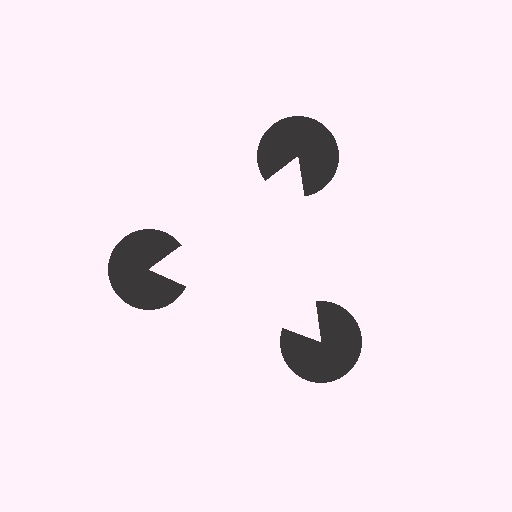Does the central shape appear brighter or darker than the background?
It typically appears slightly brighter than the background, even though no actual brightness change is drawn.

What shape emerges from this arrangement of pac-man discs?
An illusory triangle — its edges are inferred from the aligned wedge cuts in the pac-man discs, not physically drawn.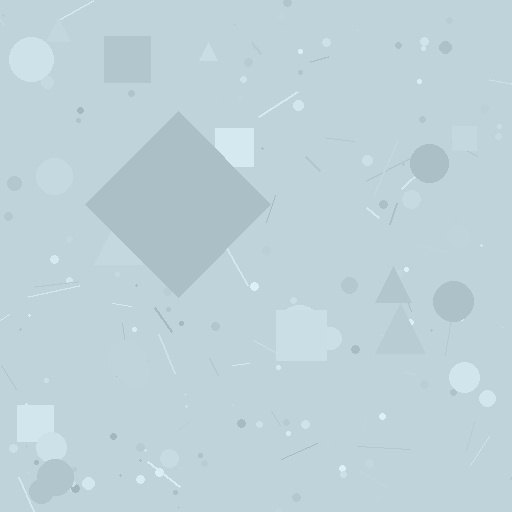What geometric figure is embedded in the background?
A diamond is embedded in the background.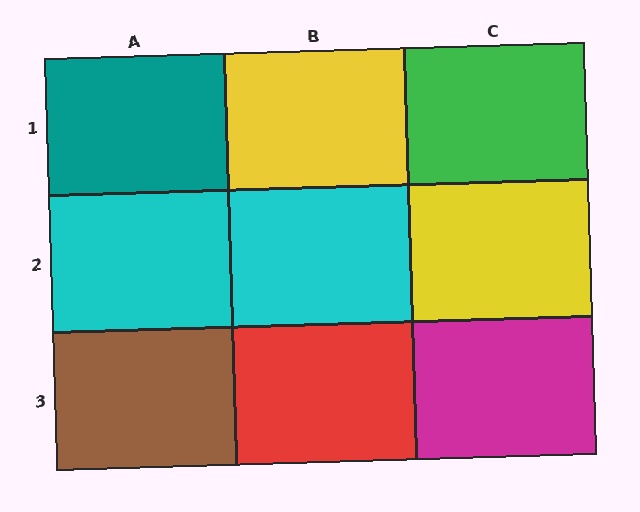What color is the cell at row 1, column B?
Yellow.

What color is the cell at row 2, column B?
Cyan.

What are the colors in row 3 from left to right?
Brown, red, magenta.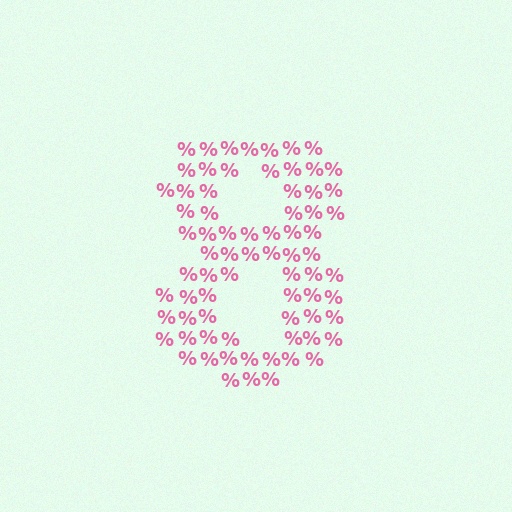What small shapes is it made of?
It is made of small percent signs.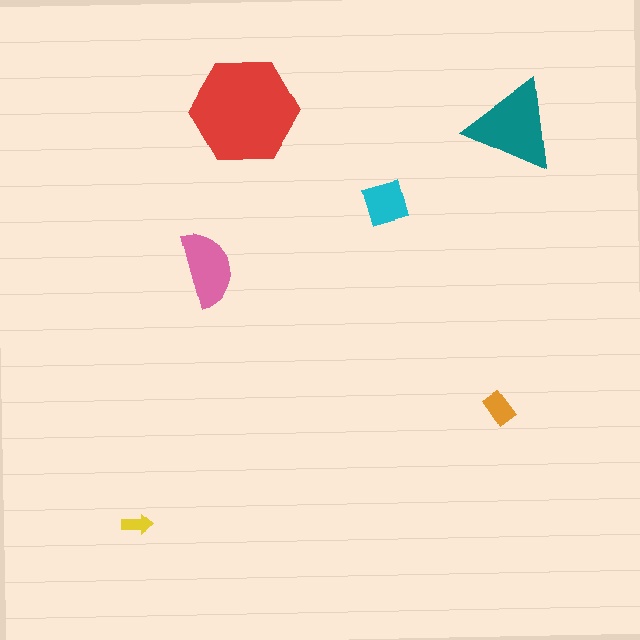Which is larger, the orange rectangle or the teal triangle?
The teal triangle.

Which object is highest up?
The red hexagon is topmost.